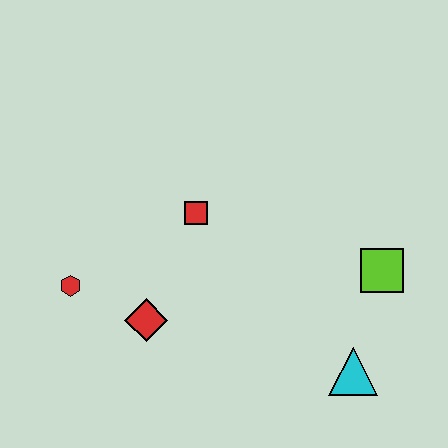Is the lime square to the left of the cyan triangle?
No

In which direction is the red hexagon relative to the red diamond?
The red hexagon is to the left of the red diamond.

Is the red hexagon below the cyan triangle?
No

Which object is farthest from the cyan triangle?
The red hexagon is farthest from the cyan triangle.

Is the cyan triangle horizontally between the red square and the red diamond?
No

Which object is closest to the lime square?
The cyan triangle is closest to the lime square.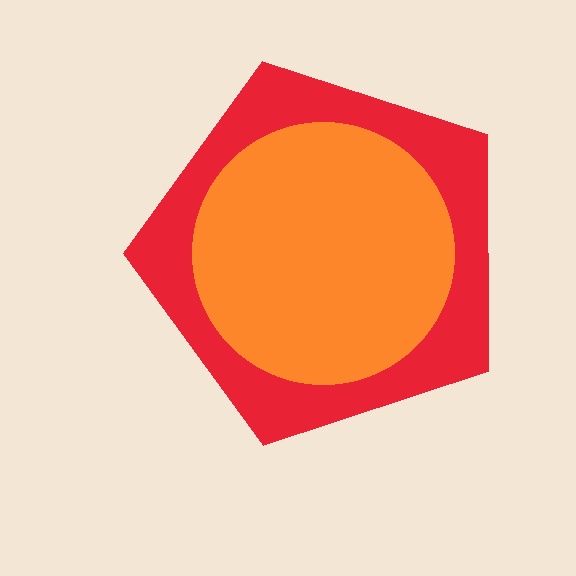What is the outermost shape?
The red pentagon.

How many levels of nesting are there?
2.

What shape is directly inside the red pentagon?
The orange circle.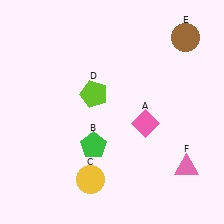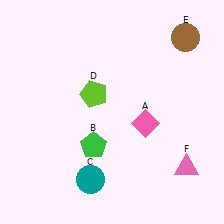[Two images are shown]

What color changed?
The circle (C) changed from yellow in Image 1 to teal in Image 2.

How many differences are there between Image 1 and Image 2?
There is 1 difference between the two images.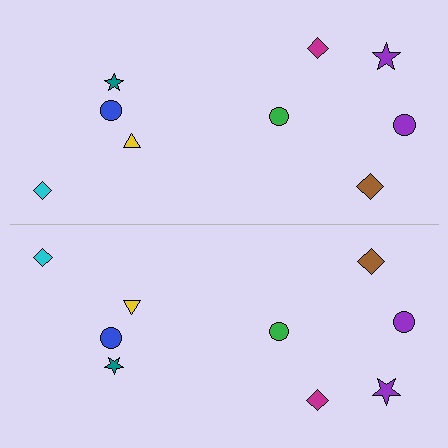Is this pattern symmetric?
Yes, this pattern has bilateral (reflection) symmetry.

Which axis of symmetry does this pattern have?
The pattern has a horizontal axis of symmetry running through the center of the image.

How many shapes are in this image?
There are 18 shapes in this image.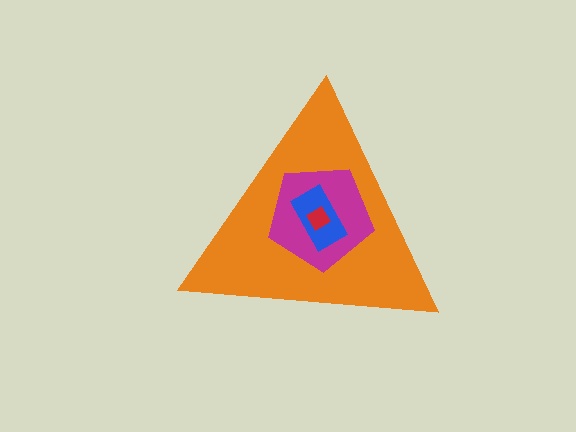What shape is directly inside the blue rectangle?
The red diamond.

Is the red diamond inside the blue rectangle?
Yes.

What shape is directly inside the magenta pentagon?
The blue rectangle.